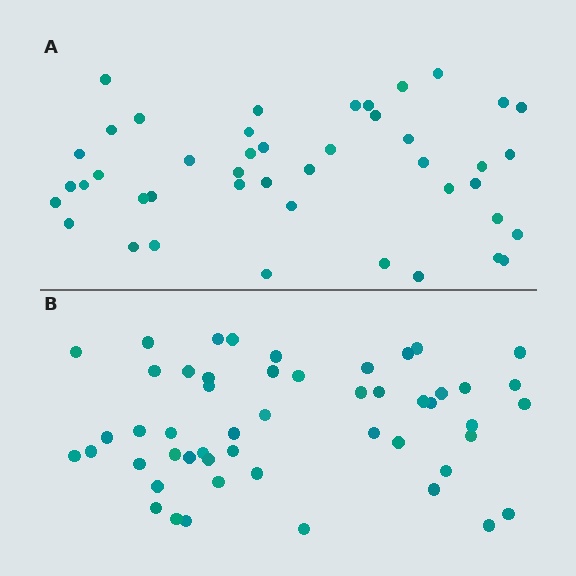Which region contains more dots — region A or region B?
Region B (the bottom region) has more dots.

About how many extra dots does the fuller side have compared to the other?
Region B has roughly 8 or so more dots than region A.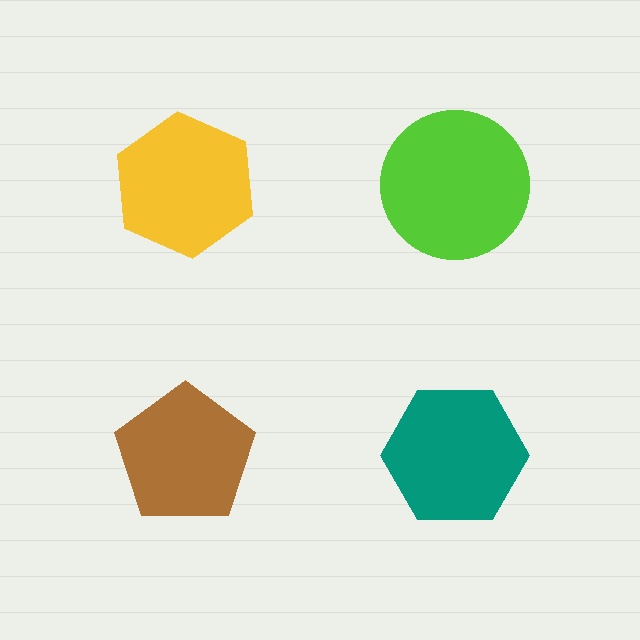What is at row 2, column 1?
A brown pentagon.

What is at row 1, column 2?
A lime circle.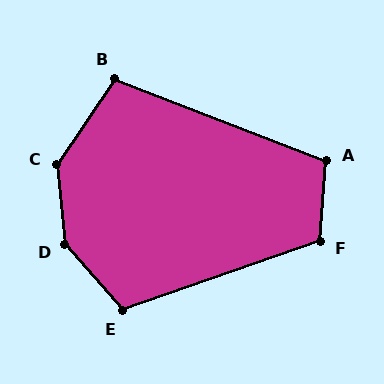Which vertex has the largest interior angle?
D, at approximately 144 degrees.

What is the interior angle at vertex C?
Approximately 141 degrees (obtuse).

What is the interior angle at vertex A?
Approximately 107 degrees (obtuse).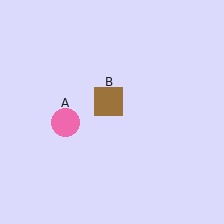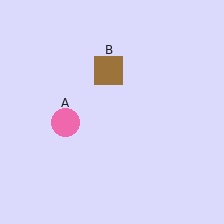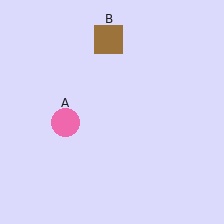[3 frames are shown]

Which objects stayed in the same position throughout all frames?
Pink circle (object A) remained stationary.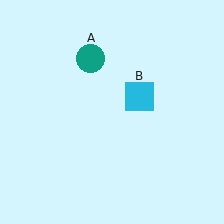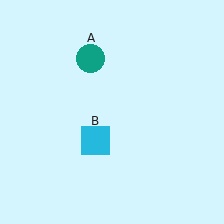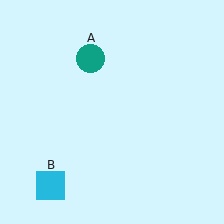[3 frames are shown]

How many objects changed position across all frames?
1 object changed position: cyan square (object B).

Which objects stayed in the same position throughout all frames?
Teal circle (object A) remained stationary.